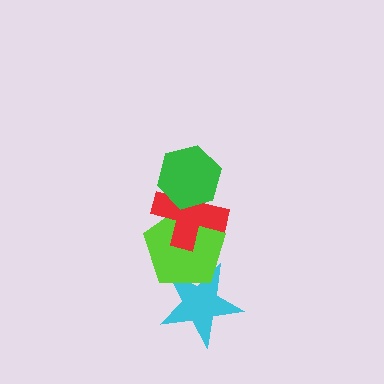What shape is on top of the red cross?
The green hexagon is on top of the red cross.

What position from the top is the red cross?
The red cross is 2nd from the top.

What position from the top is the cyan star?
The cyan star is 4th from the top.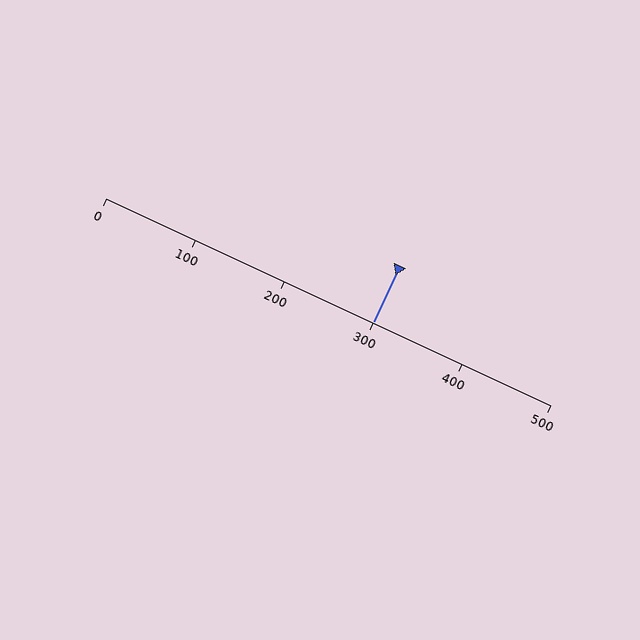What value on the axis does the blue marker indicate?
The marker indicates approximately 300.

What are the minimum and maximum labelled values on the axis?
The axis runs from 0 to 500.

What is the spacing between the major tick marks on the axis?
The major ticks are spaced 100 apart.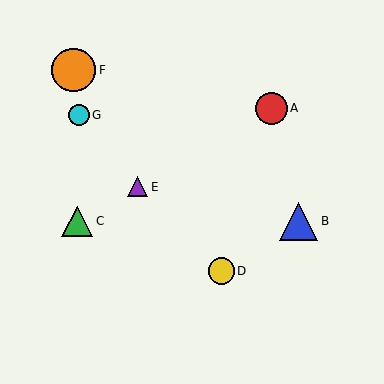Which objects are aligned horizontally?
Objects B, C are aligned horizontally.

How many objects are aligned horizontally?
2 objects (B, C) are aligned horizontally.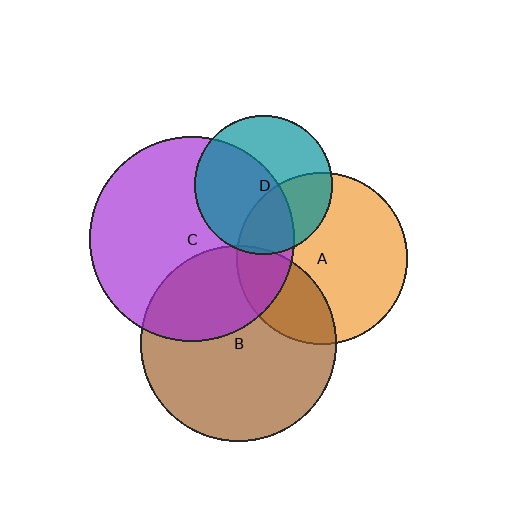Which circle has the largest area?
Circle C (purple).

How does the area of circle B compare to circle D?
Approximately 2.0 times.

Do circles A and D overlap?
Yes.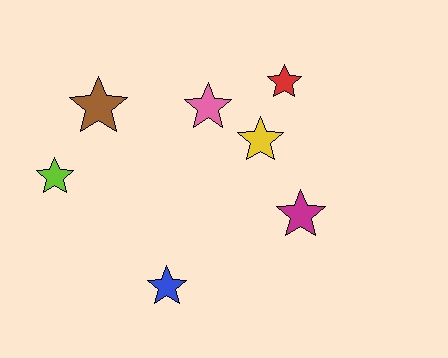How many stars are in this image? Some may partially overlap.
There are 7 stars.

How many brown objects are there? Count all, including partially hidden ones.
There is 1 brown object.